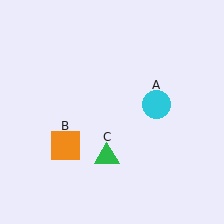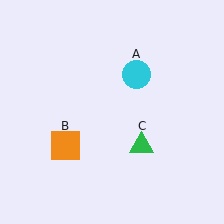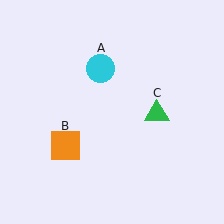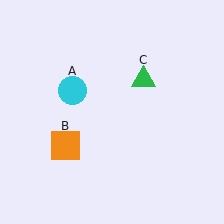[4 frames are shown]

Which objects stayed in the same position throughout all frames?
Orange square (object B) remained stationary.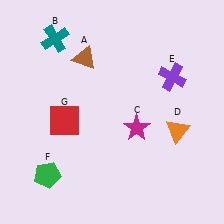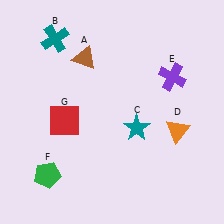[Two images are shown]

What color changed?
The star (C) changed from magenta in Image 1 to teal in Image 2.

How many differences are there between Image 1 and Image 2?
There is 1 difference between the two images.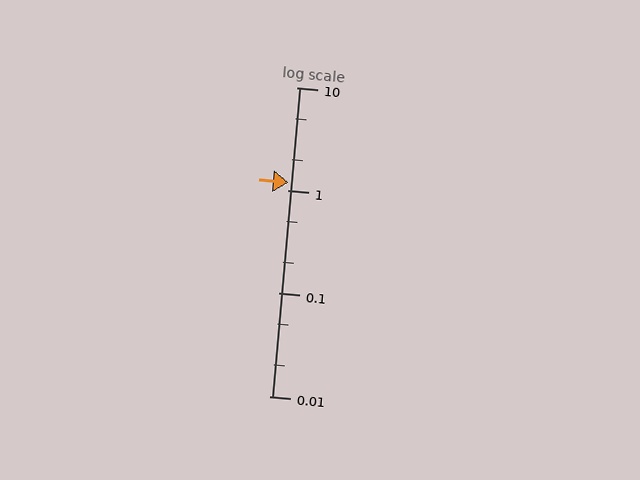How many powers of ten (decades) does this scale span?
The scale spans 3 decades, from 0.01 to 10.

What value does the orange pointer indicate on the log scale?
The pointer indicates approximately 1.2.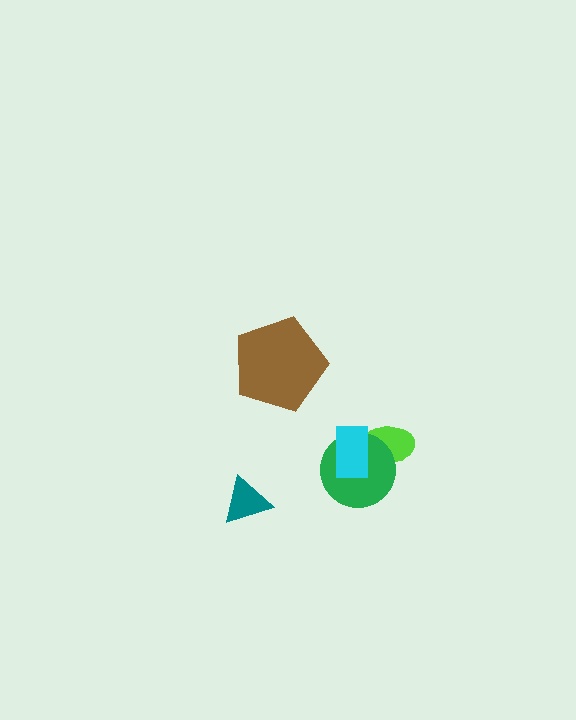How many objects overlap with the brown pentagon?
0 objects overlap with the brown pentagon.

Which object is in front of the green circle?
The cyan rectangle is in front of the green circle.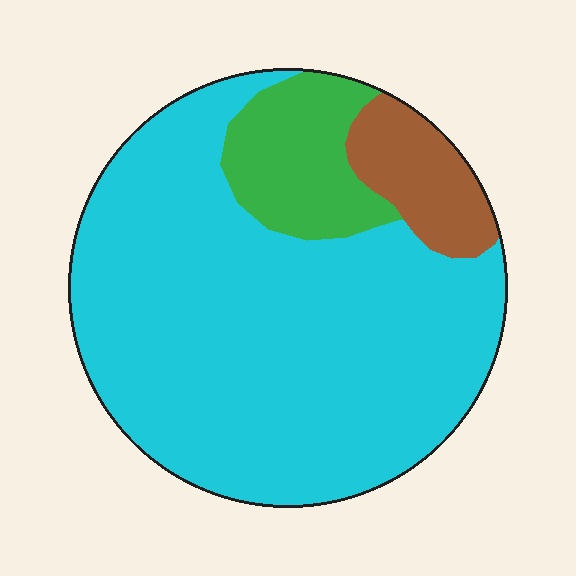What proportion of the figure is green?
Green takes up about one eighth (1/8) of the figure.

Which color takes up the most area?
Cyan, at roughly 75%.